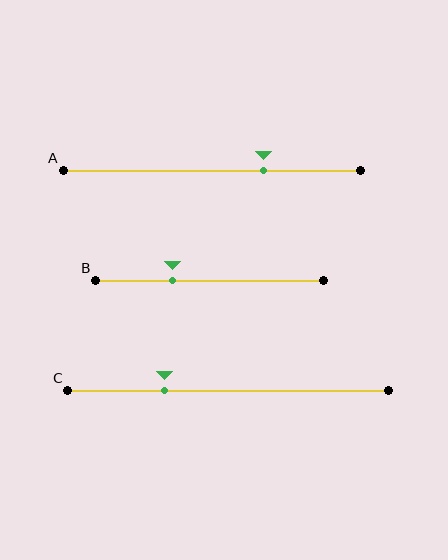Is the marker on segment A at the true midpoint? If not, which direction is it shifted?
No, the marker on segment A is shifted to the right by about 17% of the segment length.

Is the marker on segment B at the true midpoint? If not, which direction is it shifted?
No, the marker on segment B is shifted to the left by about 16% of the segment length.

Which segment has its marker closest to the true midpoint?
Segment B has its marker closest to the true midpoint.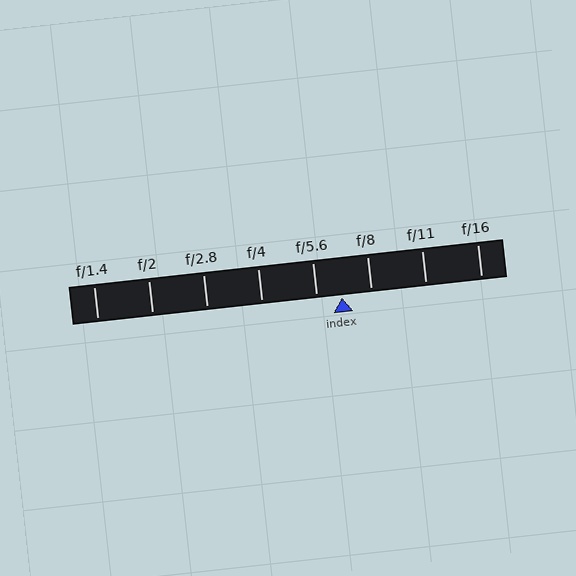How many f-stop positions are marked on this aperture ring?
There are 8 f-stop positions marked.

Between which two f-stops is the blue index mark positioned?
The index mark is between f/5.6 and f/8.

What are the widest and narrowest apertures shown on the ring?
The widest aperture shown is f/1.4 and the narrowest is f/16.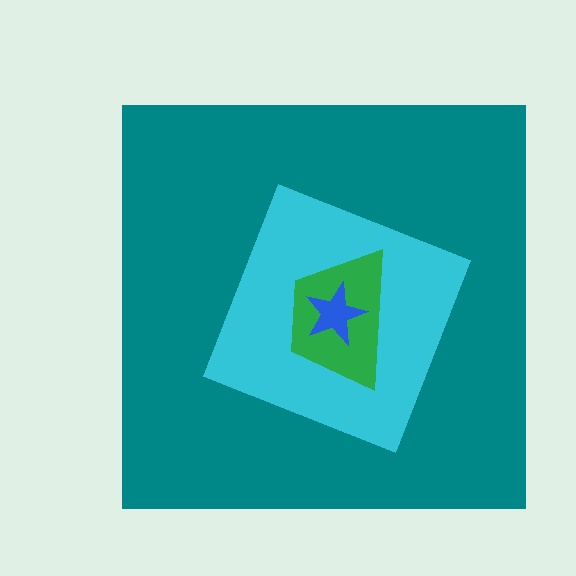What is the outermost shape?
The teal square.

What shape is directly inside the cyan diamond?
The green trapezoid.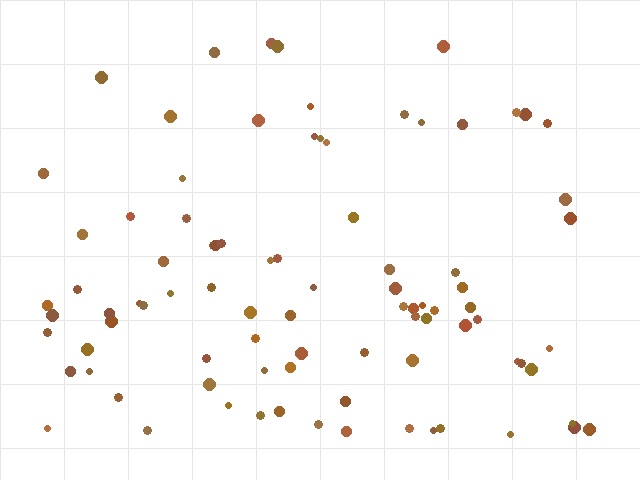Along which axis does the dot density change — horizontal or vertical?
Vertical.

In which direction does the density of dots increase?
From top to bottom, with the bottom side densest.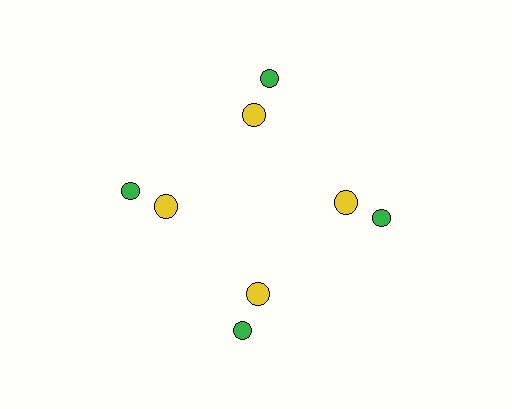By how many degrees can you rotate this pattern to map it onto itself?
The pattern maps onto itself every 90 degrees of rotation.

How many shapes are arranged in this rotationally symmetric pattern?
There are 8 shapes, arranged in 4 groups of 2.